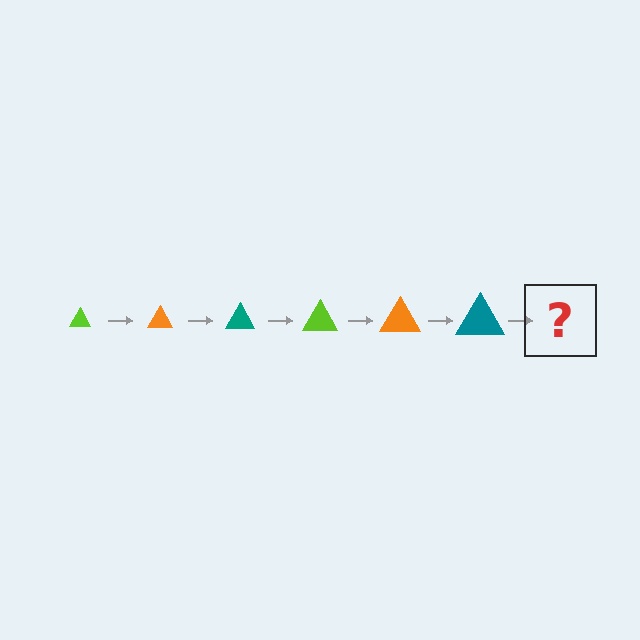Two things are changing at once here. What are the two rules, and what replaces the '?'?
The two rules are that the triangle grows larger each step and the color cycles through lime, orange, and teal. The '?' should be a lime triangle, larger than the previous one.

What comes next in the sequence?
The next element should be a lime triangle, larger than the previous one.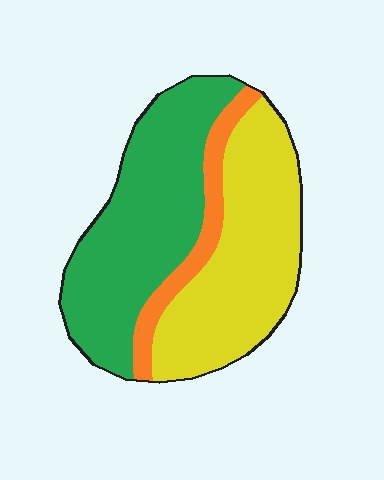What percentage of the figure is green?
Green covers roughly 45% of the figure.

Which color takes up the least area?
Orange, at roughly 10%.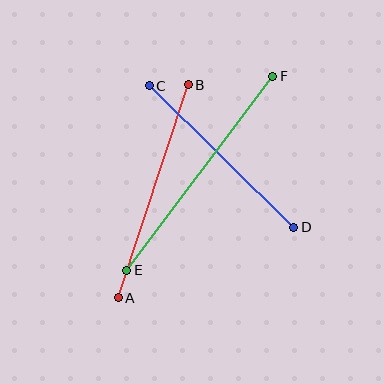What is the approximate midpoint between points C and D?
The midpoint is at approximately (222, 156) pixels.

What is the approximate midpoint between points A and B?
The midpoint is at approximately (153, 191) pixels.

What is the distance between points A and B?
The distance is approximately 224 pixels.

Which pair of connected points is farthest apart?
Points E and F are farthest apart.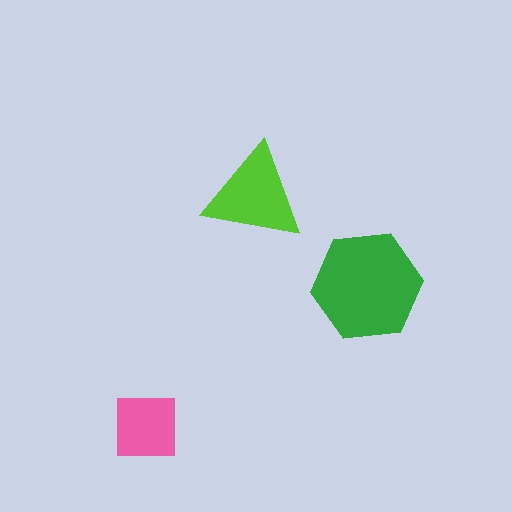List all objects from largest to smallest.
The green hexagon, the lime triangle, the pink square.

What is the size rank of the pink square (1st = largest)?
3rd.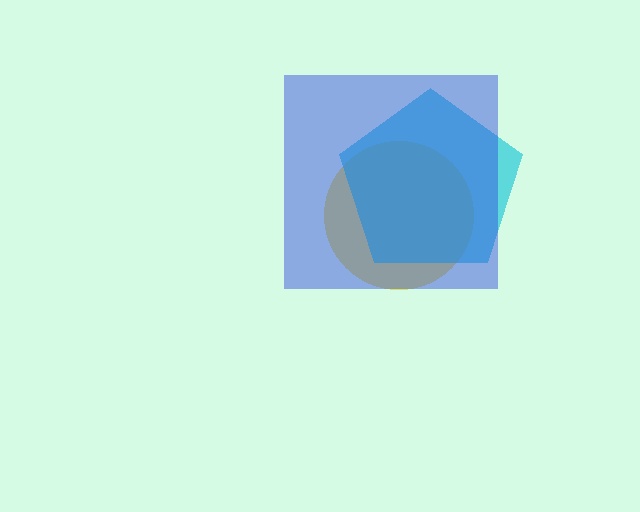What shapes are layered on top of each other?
The layered shapes are: a yellow circle, a cyan pentagon, a blue square.